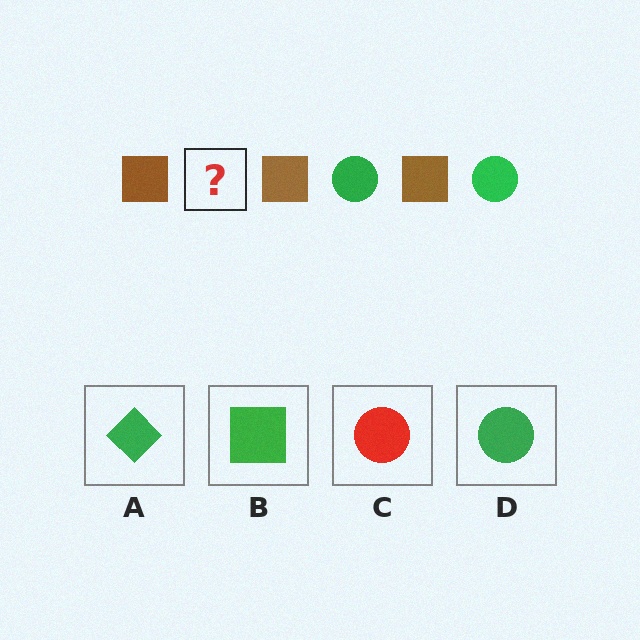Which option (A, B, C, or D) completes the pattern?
D.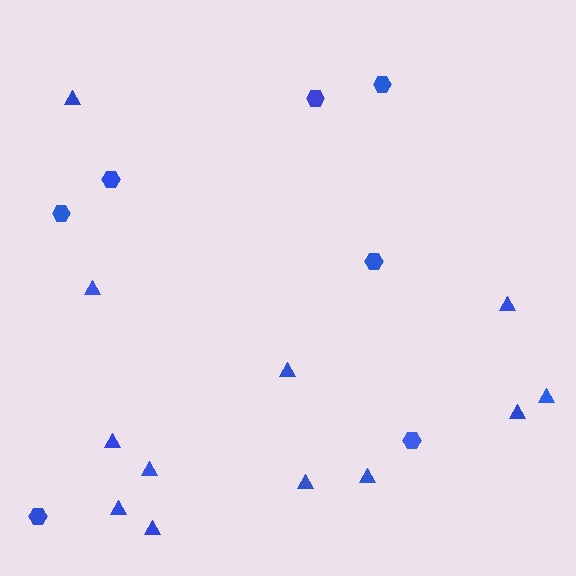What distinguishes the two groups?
There are 2 groups: one group of hexagons (7) and one group of triangles (12).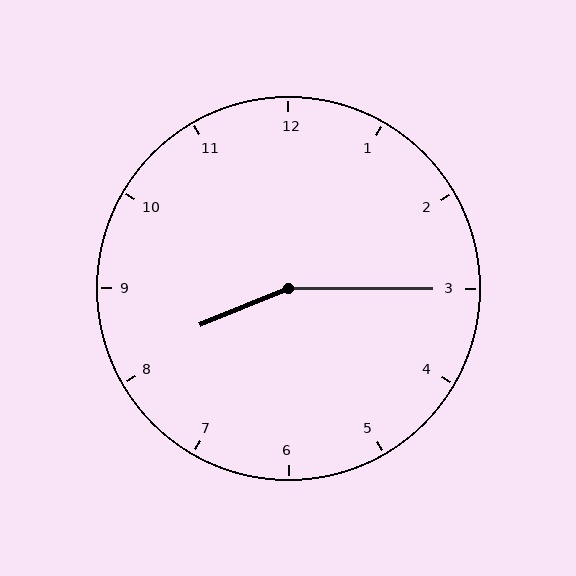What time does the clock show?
8:15.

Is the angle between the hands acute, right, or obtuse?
It is obtuse.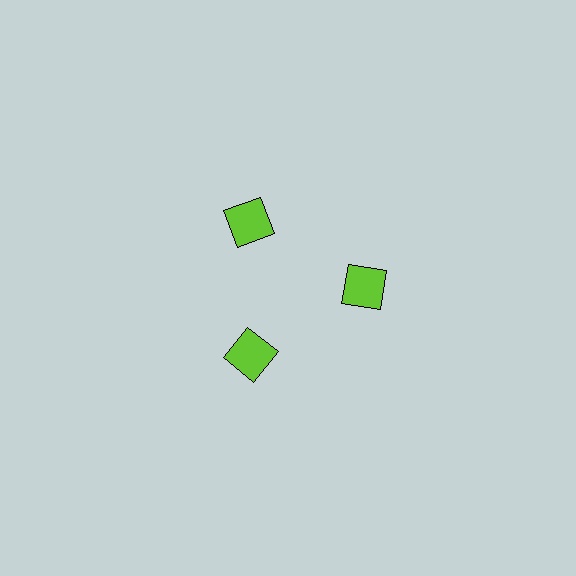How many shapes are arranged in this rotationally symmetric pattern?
There are 3 shapes, arranged in 3 groups of 1.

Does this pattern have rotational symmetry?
Yes, this pattern has 3-fold rotational symmetry. It looks the same after rotating 120 degrees around the center.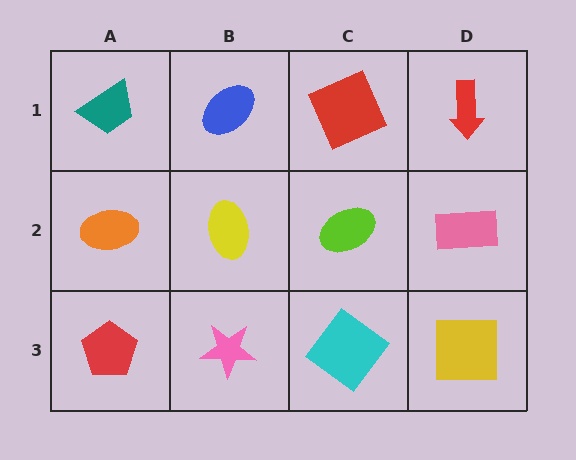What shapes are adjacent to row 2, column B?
A blue ellipse (row 1, column B), a pink star (row 3, column B), an orange ellipse (row 2, column A), a lime ellipse (row 2, column C).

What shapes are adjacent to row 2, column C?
A red square (row 1, column C), a cyan diamond (row 3, column C), a yellow ellipse (row 2, column B), a pink rectangle (row 2, column D).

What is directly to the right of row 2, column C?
A pink rectangle.